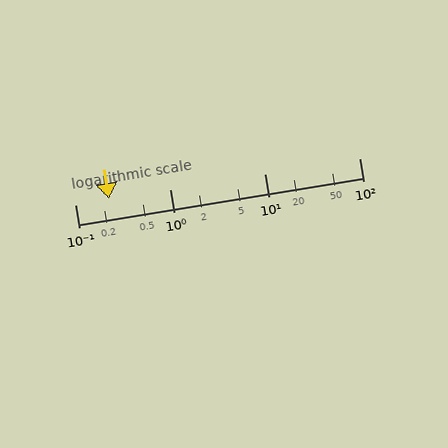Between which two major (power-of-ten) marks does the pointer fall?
The pointer is between 0.1 and 1.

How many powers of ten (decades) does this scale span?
The scale spans 3 decades, from 0.1 to 100.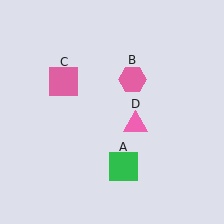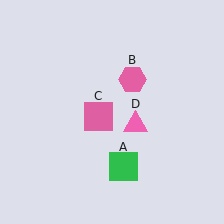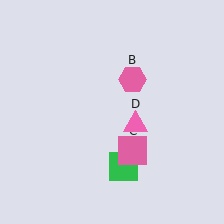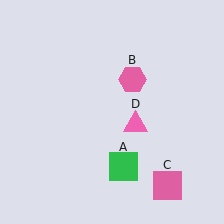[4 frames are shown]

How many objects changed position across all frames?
1 object changed position: pink square (object C).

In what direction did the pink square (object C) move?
The pink square (object C) moved down and to the right.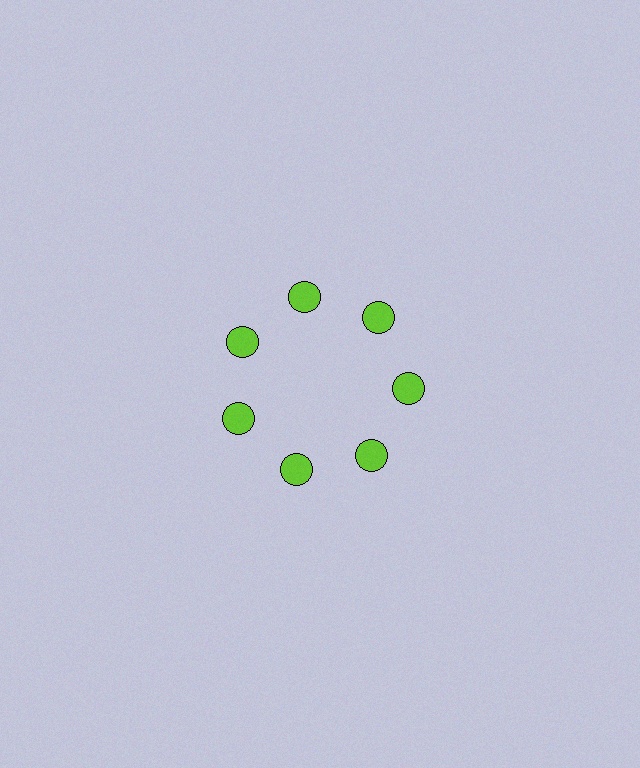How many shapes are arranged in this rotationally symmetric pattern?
There are 7 shapes, arranged in 7 groups of 1.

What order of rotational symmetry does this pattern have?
This pattern has 7-fold rotational symmetry.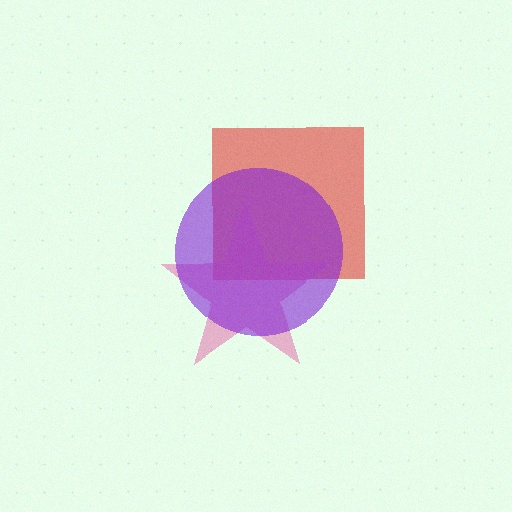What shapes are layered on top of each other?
The layered shapes are: a red square, a pink star, a purple circle.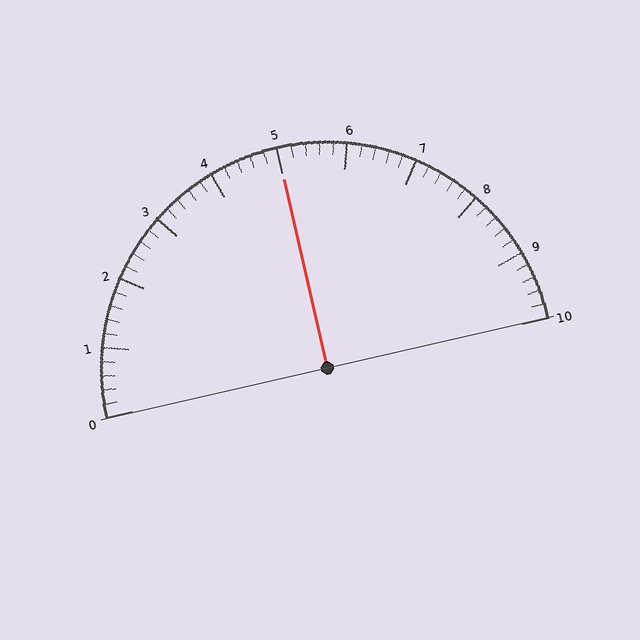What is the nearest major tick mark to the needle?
The nearest major tick mark is 5.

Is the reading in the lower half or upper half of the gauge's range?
The reading is in the upper half of the range (0 to 10).